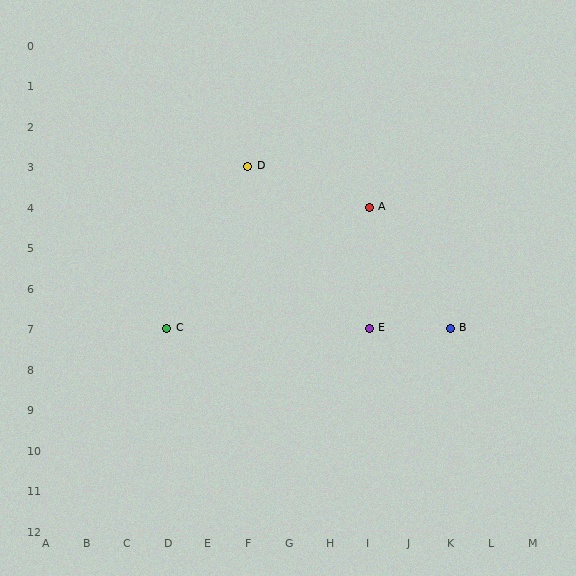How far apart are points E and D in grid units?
Points E and D are 3 columns and 4 rows apart (about 5.0 grid units diagonally).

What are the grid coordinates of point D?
Point D is at grid coordinates (F, 3).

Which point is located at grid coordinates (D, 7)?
Point C is at (D, 7).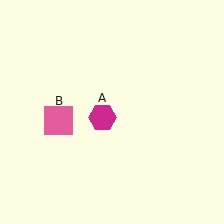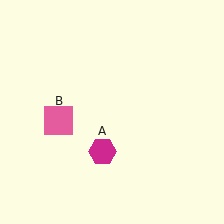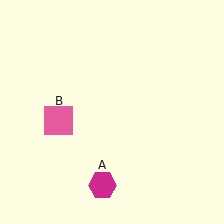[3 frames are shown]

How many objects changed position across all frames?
1 object changed position: magenta hexagon (object A).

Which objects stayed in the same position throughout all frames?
Pink square (object B) remained stationary.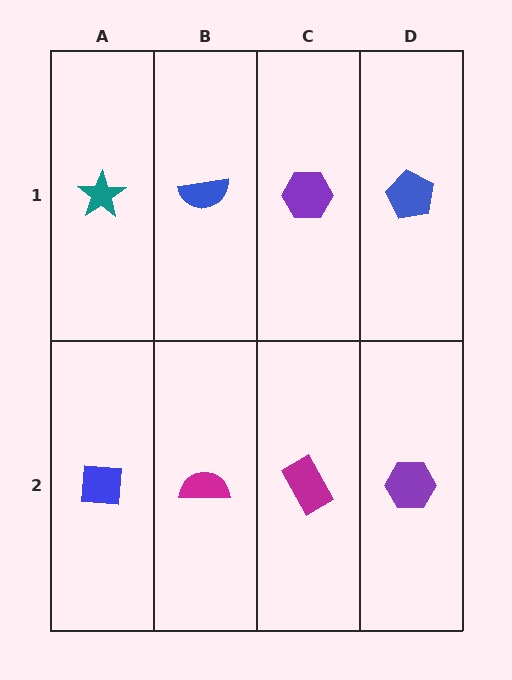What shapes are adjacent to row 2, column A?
A teal star (row 1, column A), a magenta semicircle (row 2, column B).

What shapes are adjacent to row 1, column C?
A magenta rectangle (row 2, column C), a blue semicircle (row 1, column B), a blue pentagon (row 1, column D).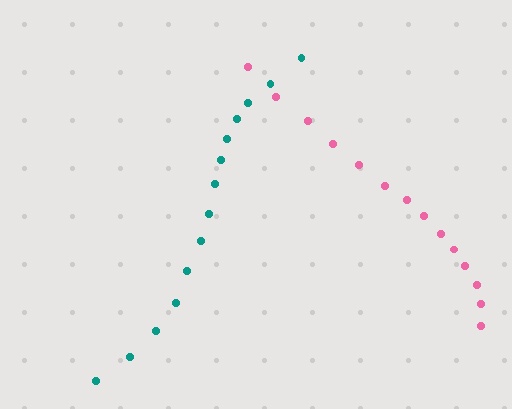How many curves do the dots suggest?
There are 2 distinct paths.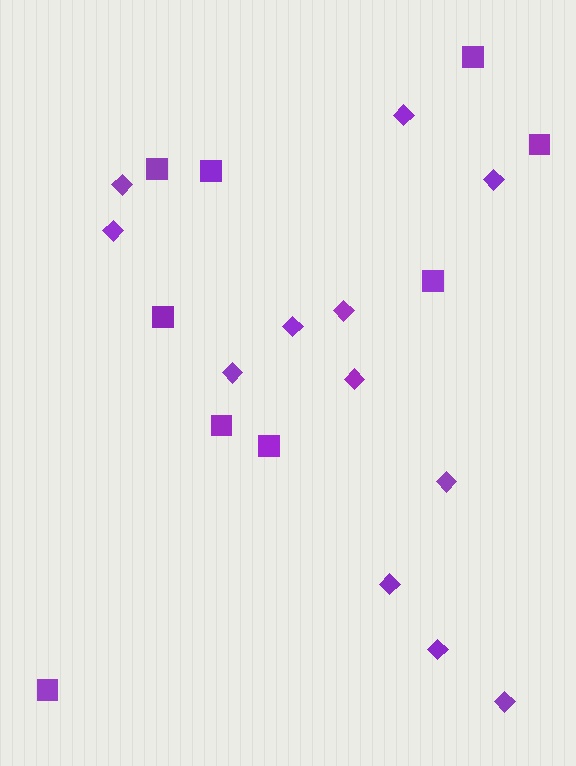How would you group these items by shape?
There are 2 groups: one group of squares (9) and one group of diamonds (12).